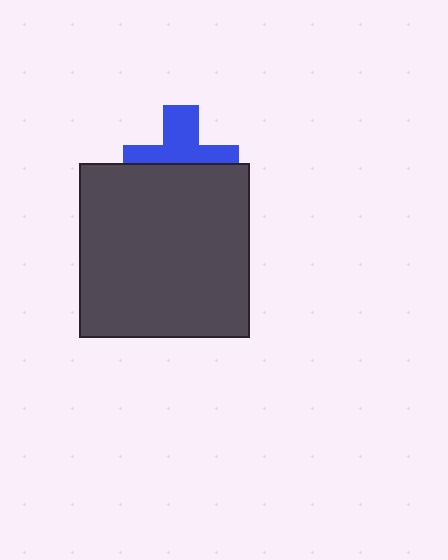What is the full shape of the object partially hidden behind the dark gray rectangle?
The partially hidden object is a blue cross.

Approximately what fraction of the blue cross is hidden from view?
Roughly 50% of the blue cross is hidden behind the dark gray rectangle.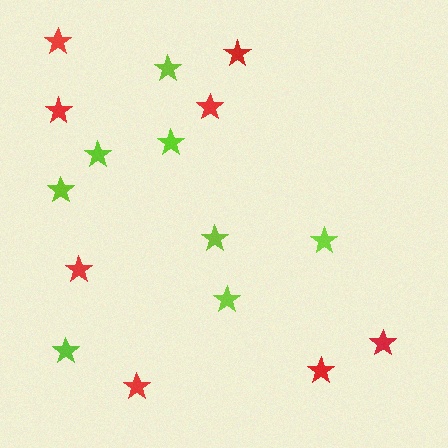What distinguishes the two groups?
There are 2 groups: one group of lime stars (8) and one group of red stars (8).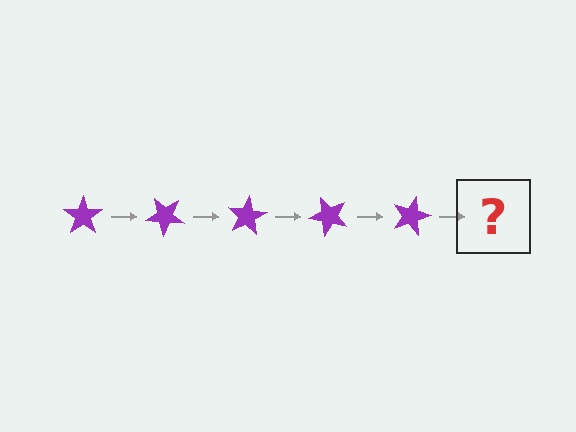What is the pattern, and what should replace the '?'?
The pattern is that the star rotates 40 degrees each step. The '?' should be a purple star rotated 200 degrees.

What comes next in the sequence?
The next element should be a purple star rotated 200 degrees.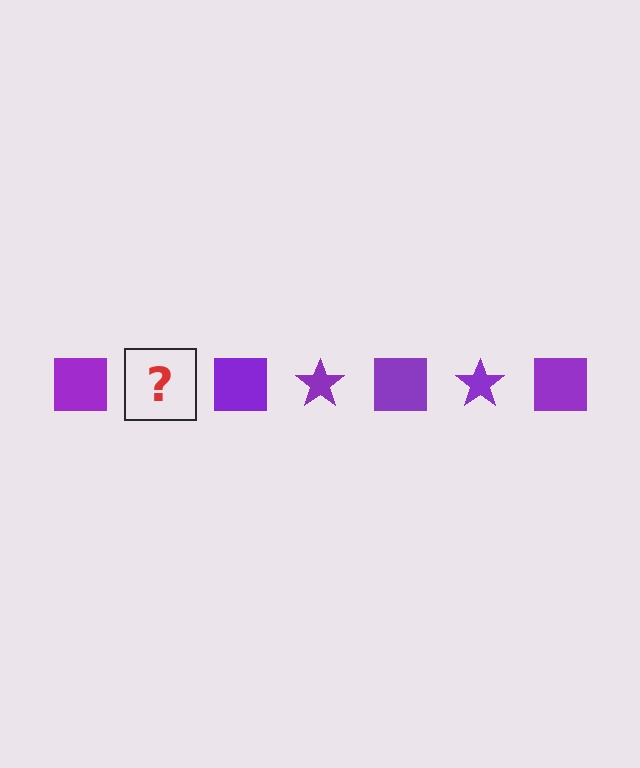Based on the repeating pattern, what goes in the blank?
The blank should be a purple star.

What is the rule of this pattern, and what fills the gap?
The rule is that the pattern cycles through square, star shapes in purple. The gap should be filled with a purple star.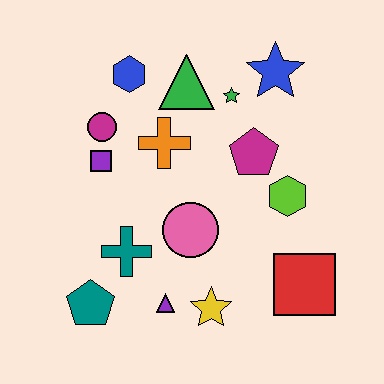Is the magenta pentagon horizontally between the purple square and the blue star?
Yes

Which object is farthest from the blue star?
The teal pentagon is farthest from the blue star.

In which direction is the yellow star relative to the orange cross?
The yellow star is below the orange cross.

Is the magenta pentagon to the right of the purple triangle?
Yes